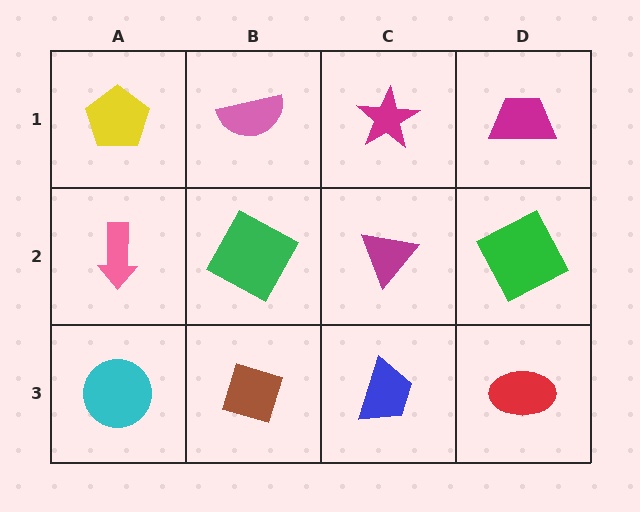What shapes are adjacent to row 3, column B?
A green square (row 2, column B), a cyan circle (row 3, column A), a blue trapezoid (row 3, column C).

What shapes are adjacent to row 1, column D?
A green square (row 2, column D), a magenta star (row 1, column C).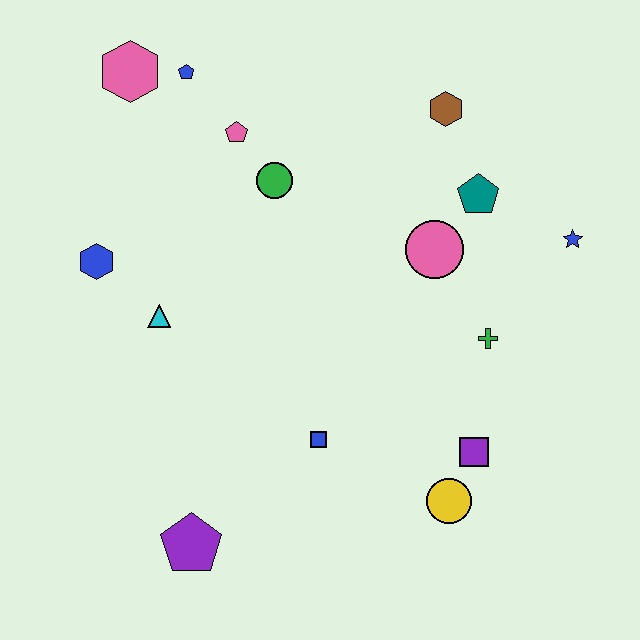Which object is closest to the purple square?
The yellow circle is closest to the purple square.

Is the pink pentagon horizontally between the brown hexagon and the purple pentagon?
Yes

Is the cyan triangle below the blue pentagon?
Yes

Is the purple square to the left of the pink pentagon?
No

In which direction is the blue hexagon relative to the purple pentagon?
The blue hexagon is above the purple pentagon.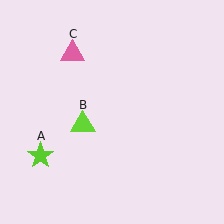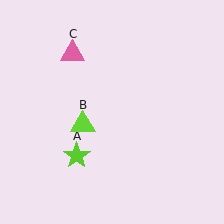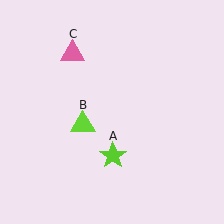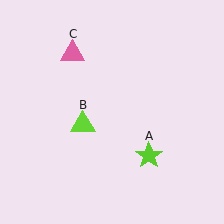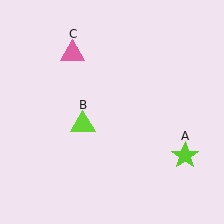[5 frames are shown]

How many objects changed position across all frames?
1 object changed position: lime star (object A).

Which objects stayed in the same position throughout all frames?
Lime triangle (object B) and pink triangle (object C) remained stationary.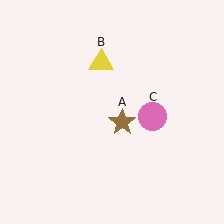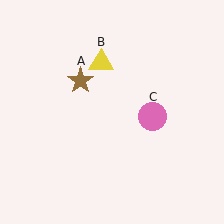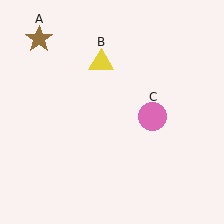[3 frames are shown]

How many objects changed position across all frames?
1 object changed position: brown star (object A).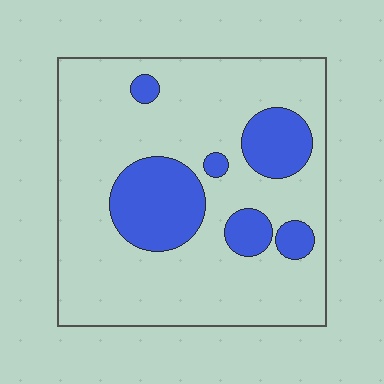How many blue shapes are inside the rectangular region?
6.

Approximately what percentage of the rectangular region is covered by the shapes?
Approximately 20%.